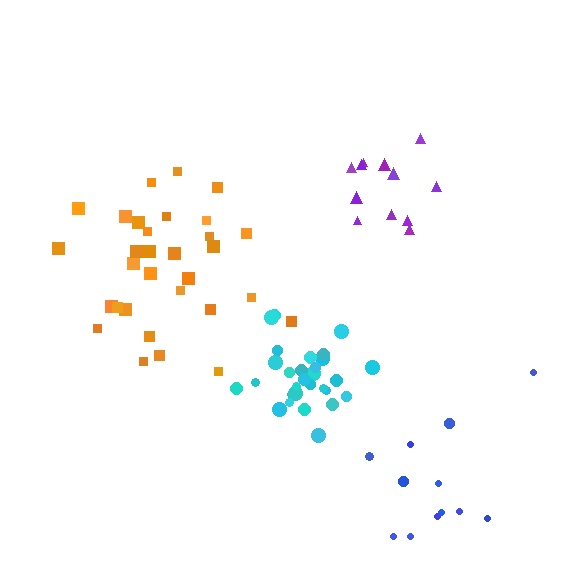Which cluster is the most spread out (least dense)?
Blue.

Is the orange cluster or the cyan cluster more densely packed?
Cyan.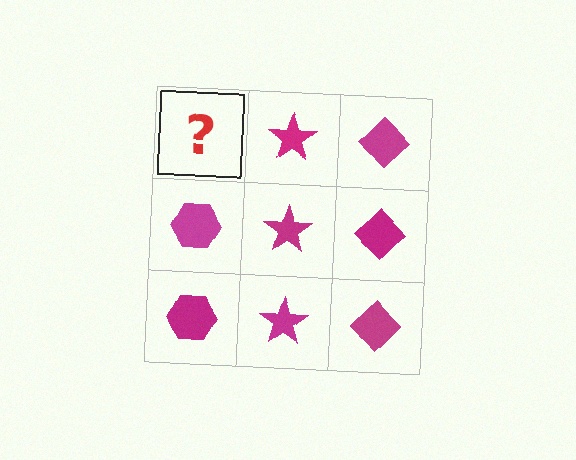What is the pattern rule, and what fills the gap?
The rule is that each column has a consistent shape. The gap should be filled with a magenta hexagon.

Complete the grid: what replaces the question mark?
The question mark should be replaced with a magenta hexagon.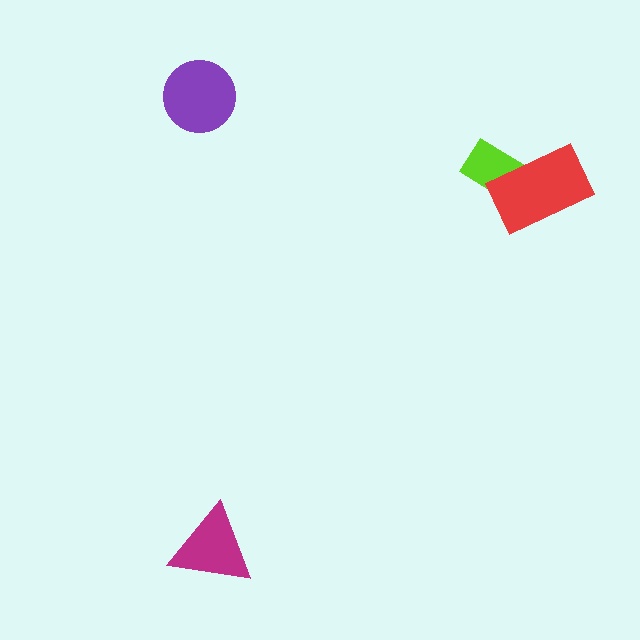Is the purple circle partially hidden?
No, no other shape covers it.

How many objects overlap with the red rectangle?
1 object overlaps with the red rectangle.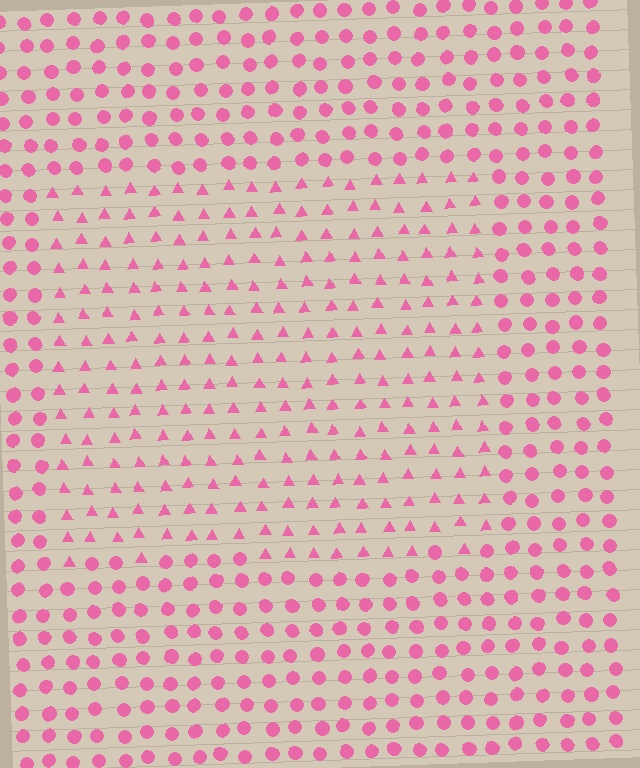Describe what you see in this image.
The image is filled with small pink elements arranged in a uniform grid. A rectangle-shaped region contains triangles, while the surrounding area contains circles. The boundary is defined purely by the change in element shape.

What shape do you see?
I see a rectangle.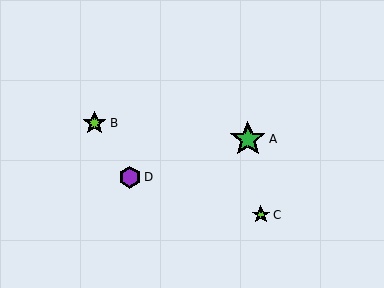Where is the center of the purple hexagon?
The center of the purple hexagon is at (130, 177).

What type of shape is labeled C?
Shape C is a lime star.